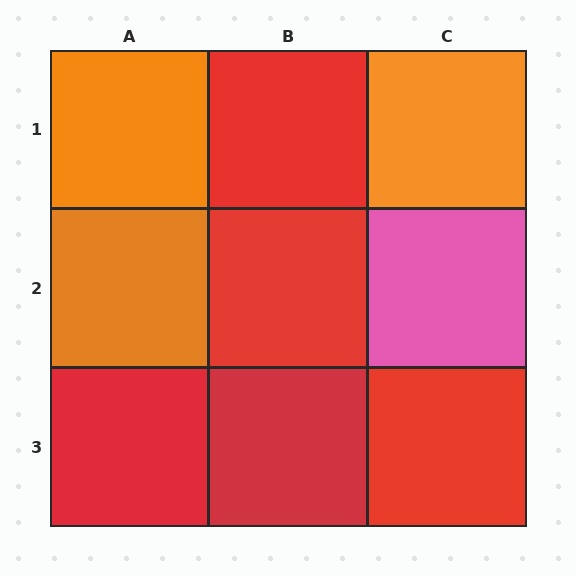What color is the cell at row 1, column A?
Orange.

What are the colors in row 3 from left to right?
Red, red, red.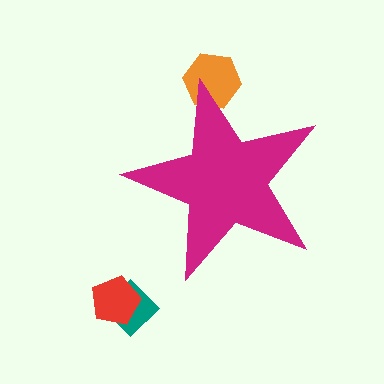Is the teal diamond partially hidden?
No, the teal diamond is fully visible.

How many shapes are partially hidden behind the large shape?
1 shape is partially hidden.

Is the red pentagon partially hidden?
No, the red pentagon is fully visible.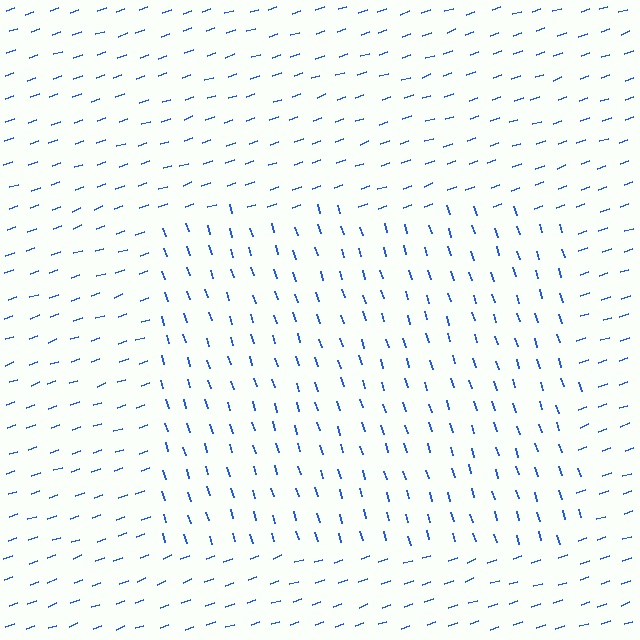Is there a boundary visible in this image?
Yes, there is a texture boundary formed by a change in line orientation.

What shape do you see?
I see a rectangle.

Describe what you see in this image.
The image is filled with small blue line segments. A rectangle region in the image has lines oriented differently from the surrounding lines, creating a visible texture boundary.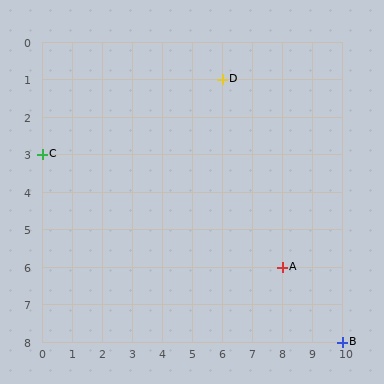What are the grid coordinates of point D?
Point D is at grid coordinates (6, 1).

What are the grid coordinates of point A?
Point A is at grid coordinates (8, 6).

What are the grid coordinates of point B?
Point B is at grid coordinates (10, 8).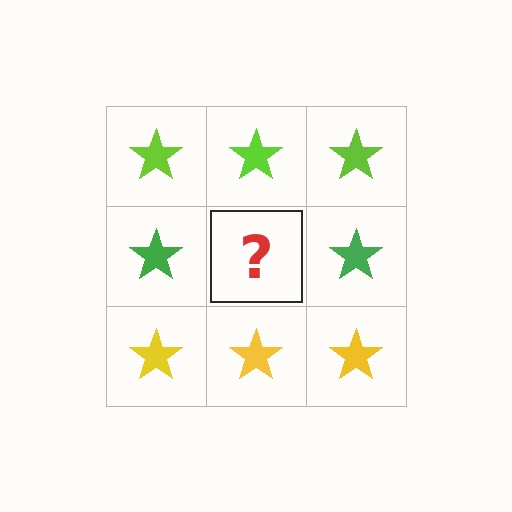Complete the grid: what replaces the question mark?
The question mark should be replaced with a green star.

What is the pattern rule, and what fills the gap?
The rule is that each row has a consistent color. The gap should be filled with a green star.